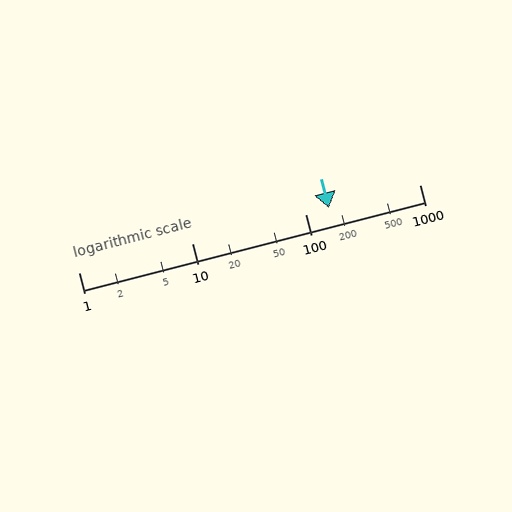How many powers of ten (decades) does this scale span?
The scale spans 3 decades, from 1 to 1000.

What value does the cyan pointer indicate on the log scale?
The pointer indicates approximately 160.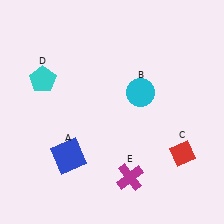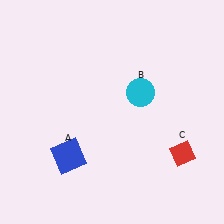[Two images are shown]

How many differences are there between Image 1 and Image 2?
There are 2 differences between the two images.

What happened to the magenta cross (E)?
The magenta cross (E) was removed in Image 2. It was in the bottom-right area of Image 1.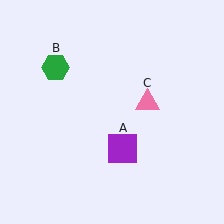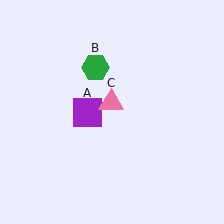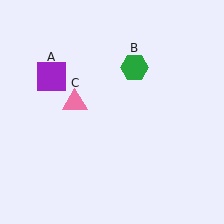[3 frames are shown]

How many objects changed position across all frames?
3 objects changed position: purple square (object A), green hexagon (object B), pink triangle (object C).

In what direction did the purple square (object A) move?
The purple square (object A) moved up and to the left.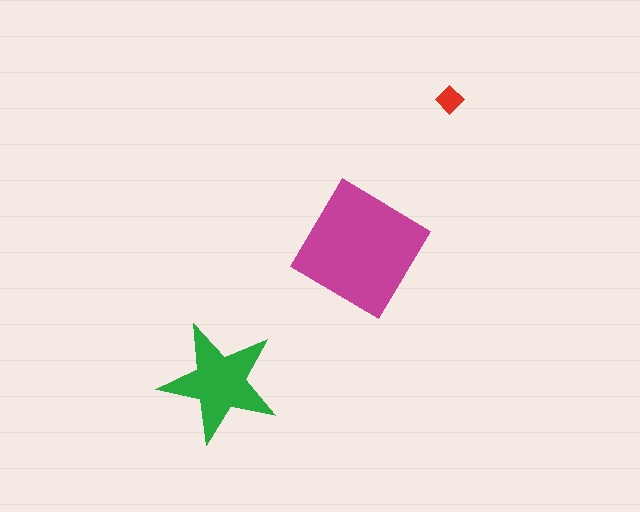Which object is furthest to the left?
The green star is leftmost.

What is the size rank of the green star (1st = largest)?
2nd.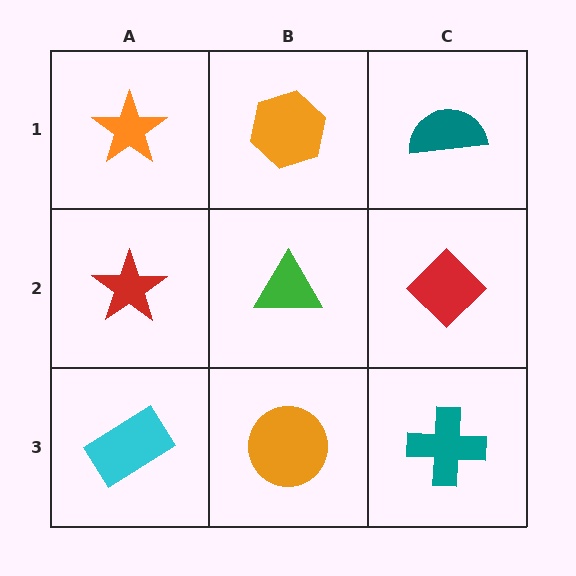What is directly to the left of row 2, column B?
A red star.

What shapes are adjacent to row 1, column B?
A green triangle (row 2, column B), an orange star (row 1, column A), a teal semicircle (row 1, column C).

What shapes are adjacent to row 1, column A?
A red star (row 2, column A), an orange hexagon (row 1, column B).